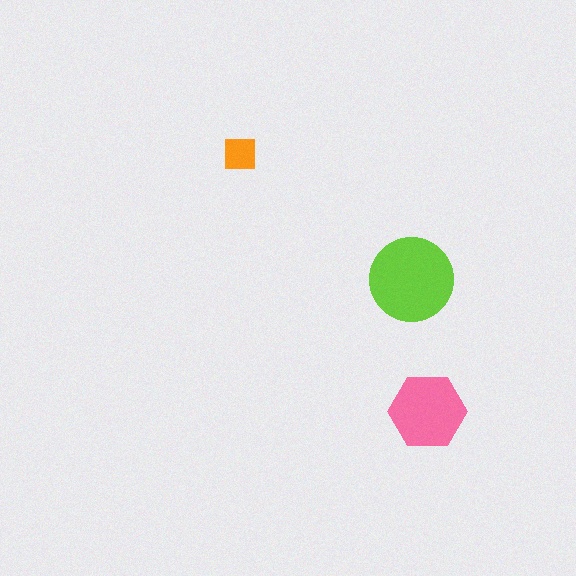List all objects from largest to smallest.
The lime circle, the pink hexagon, the orange square.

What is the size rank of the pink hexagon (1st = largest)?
2nd.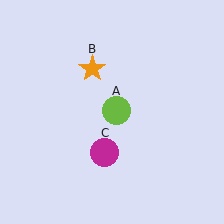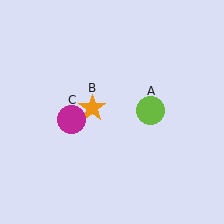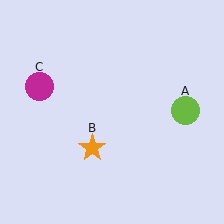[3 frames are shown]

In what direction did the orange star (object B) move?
The orange star (object B) moved down.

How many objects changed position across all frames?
3 objects changed position: lime circle (object A), orange star (object B), magenta circle (object C).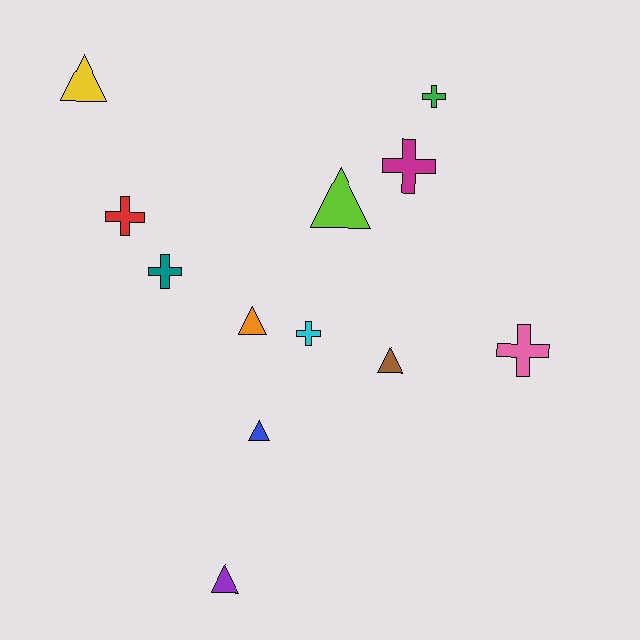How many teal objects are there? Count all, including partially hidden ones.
There is 1 teal object.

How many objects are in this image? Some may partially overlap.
There are 12 objects.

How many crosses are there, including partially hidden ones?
There are 6 crosses.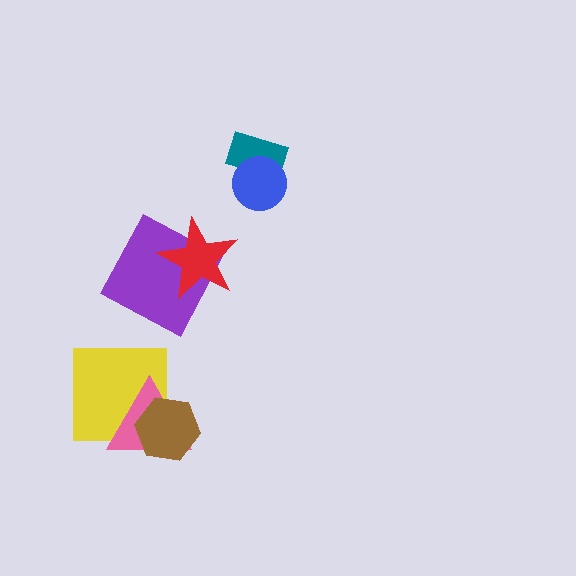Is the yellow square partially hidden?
Yes, it is partially covered by another shape.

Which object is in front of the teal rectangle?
The blue circle is in front of the teal rectangle.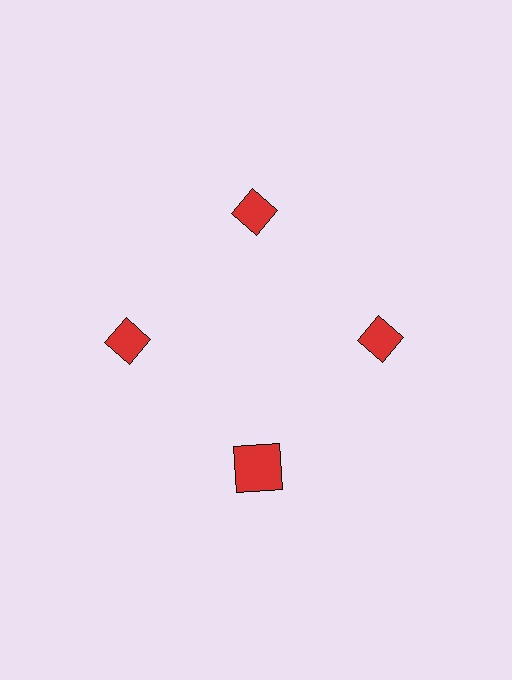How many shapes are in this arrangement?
There are 4 shapes arranged in a ring pattern.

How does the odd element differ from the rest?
It has a different shape: square instead of diamond.